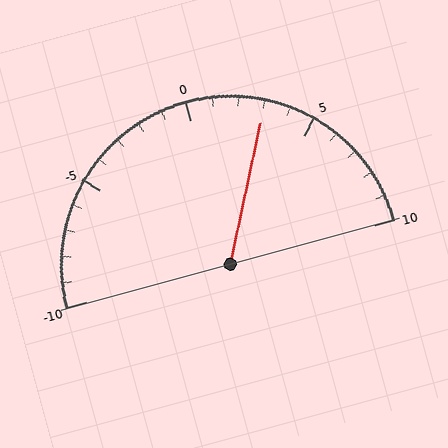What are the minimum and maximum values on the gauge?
The gauge ranges from -10 to 10.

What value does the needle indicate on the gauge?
The needle indicates approximately 3.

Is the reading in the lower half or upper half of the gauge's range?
The reading is in the upper half of the range (-10 to 10).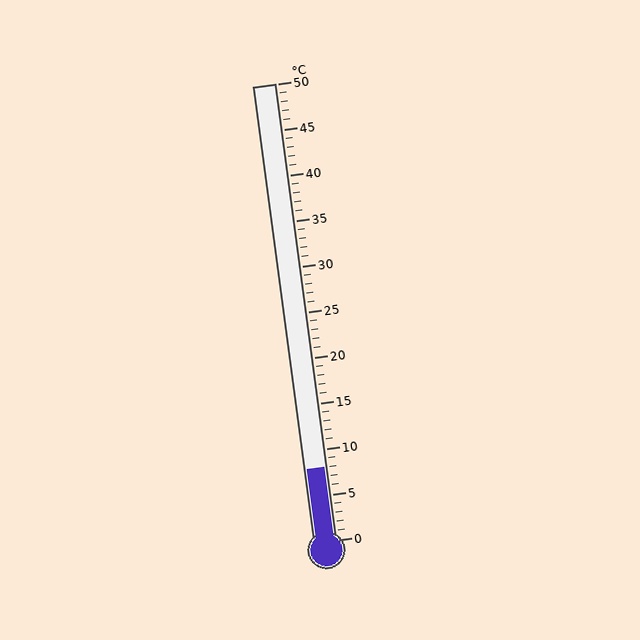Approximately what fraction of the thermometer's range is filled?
The thermometer is filled to approximately 15% of its range.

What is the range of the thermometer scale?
The thermometer scale ranges from 0°C to 50°C.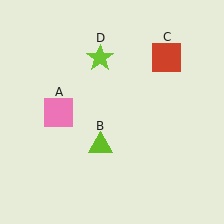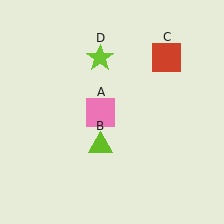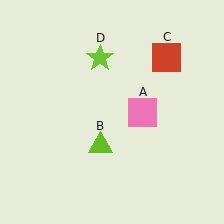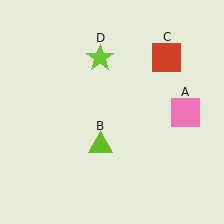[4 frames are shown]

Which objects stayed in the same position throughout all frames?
Lime triangle (object B) and red square (object C) and lime star (object D) remained stationary.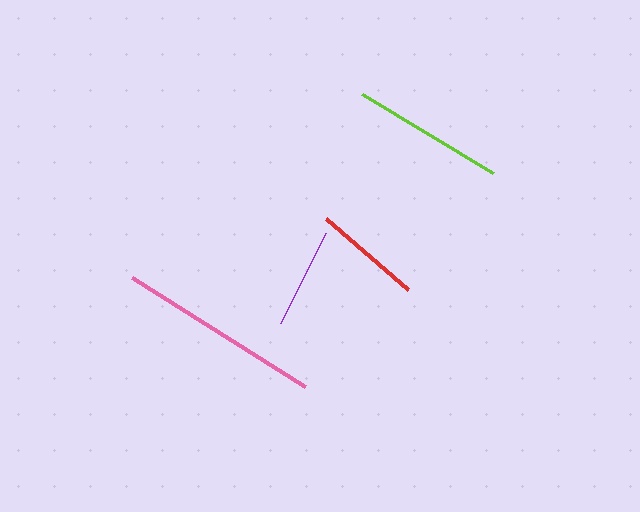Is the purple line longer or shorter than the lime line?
The lime line is longer than the purple line.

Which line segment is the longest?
The pink line is the longest at approximately 204 pixels.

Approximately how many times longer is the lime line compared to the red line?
The lime line is approximately 1.4 times the length of the red line.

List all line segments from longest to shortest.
From longest to shortest: pink, lime, red, purple.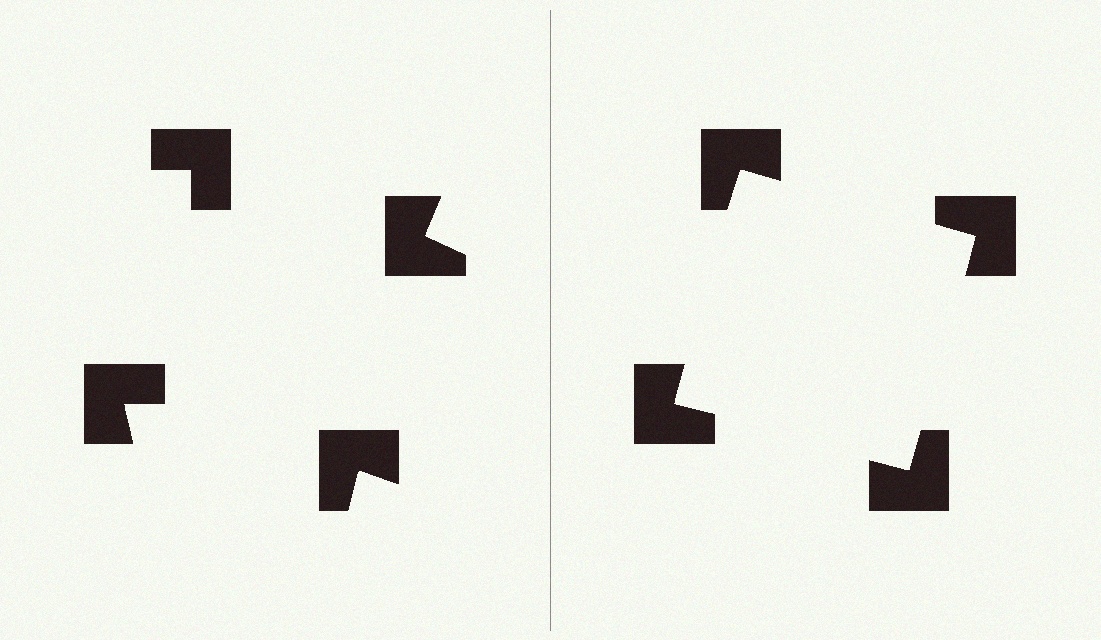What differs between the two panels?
The notched squares are positioned identically on both sides; only the wedge orientations differ. On the right they align to a square; on the left they are misaligned.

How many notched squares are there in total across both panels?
8 — 4 on each side.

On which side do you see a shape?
An illusory square appears on the right side. On the left side the wedge cuts are rotated, so no coherent shape forms.